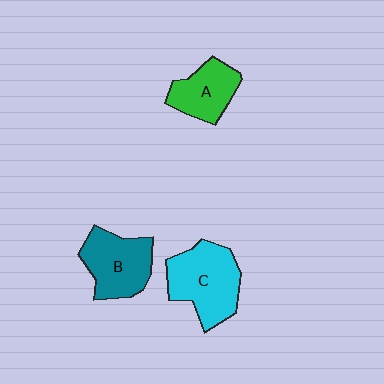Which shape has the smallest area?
Shape A (green).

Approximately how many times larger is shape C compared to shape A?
Approximately 1.5 times.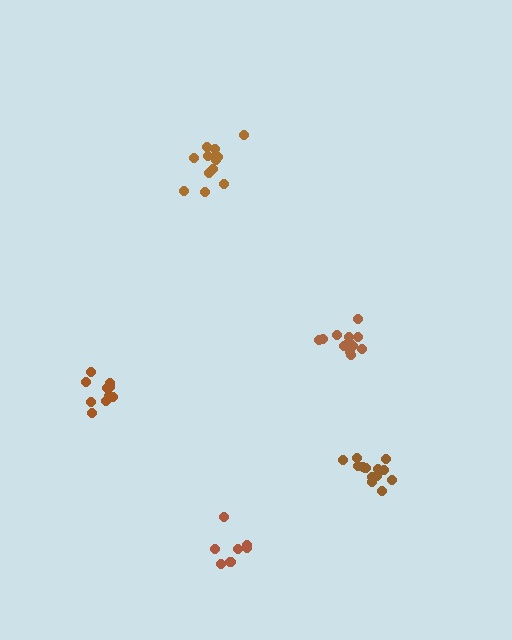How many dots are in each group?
Group 1: 13 dots, Group 2: 8 dots, Group 3: 13 dots, Group 4: 11 dots, Group 5: 13 dots (58 total).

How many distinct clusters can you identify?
There are 5 distinct clusters.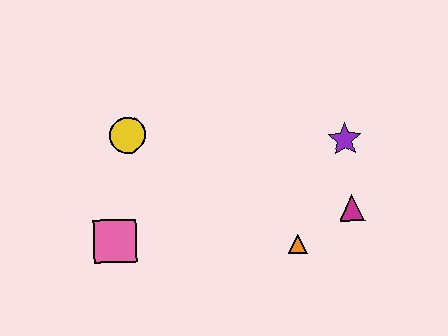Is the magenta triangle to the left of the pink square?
No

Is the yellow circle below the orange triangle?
No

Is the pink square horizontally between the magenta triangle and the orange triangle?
No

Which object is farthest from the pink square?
The purple star is farthest from the pink square.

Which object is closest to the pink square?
The yellow circle is closest to the pink square.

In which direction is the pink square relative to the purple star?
The pink square is to the left of the purple star.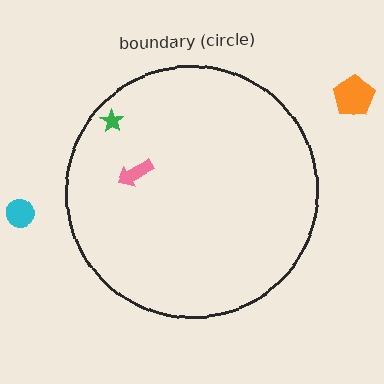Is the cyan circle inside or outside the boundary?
Outside.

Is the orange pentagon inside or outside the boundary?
Outside.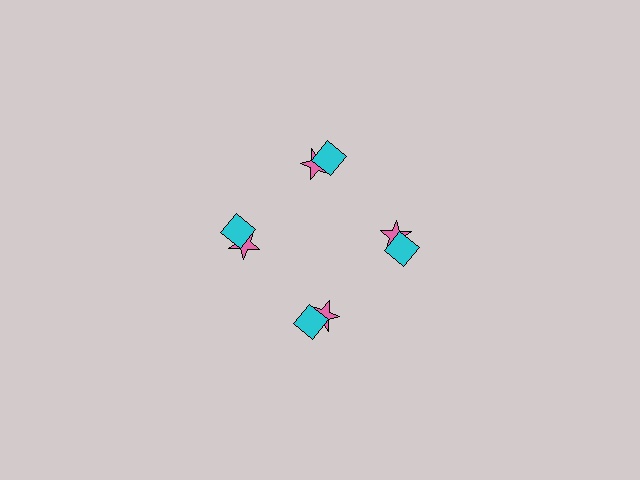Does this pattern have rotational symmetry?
Yes, this pattern has 4-fold rotational symmetry. It looks the same after rotating 90 degrees around the center.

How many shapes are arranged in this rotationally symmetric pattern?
There are 8 shapes, arranged in 4 groups of 2.